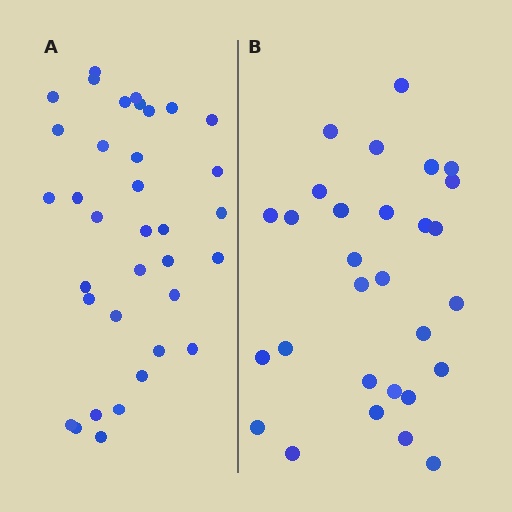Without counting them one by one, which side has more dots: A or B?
Region A (the left region) has more dots.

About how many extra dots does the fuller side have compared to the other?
Region A has about 6 more dots than region B.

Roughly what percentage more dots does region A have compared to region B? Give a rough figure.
About 20% more.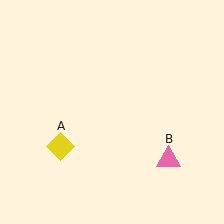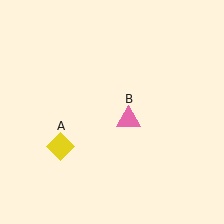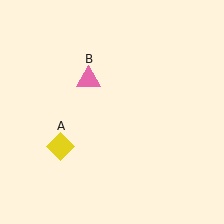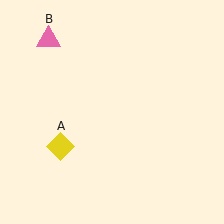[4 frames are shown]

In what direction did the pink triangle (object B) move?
The pink triangle (object B) moved up and to the left.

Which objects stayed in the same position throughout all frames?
Yellow diamond (object A) remained stationary.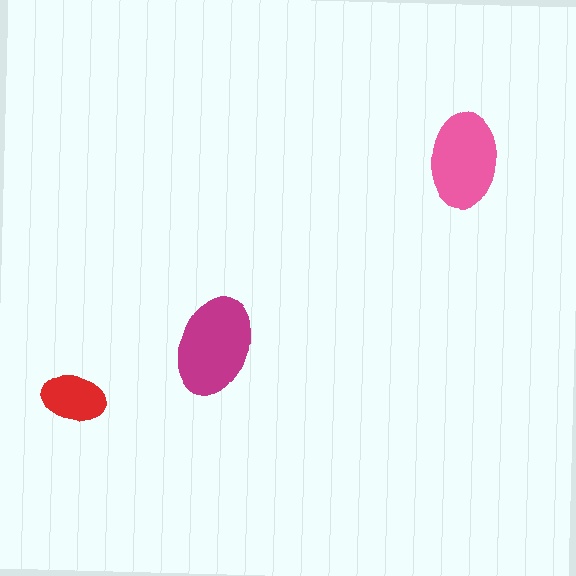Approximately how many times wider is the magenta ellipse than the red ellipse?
About 1.5 times wider.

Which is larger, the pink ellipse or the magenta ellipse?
The magenta one.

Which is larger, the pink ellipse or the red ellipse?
The pink one.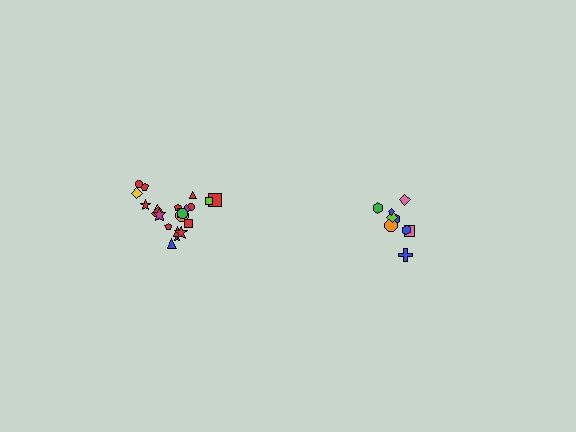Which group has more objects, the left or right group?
The left group.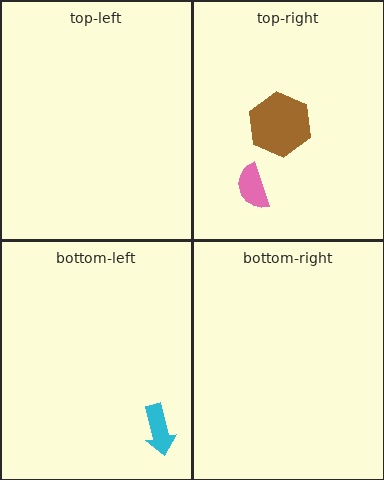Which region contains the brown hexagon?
The top-right region.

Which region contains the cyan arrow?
The bottom-left region.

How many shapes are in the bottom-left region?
1.